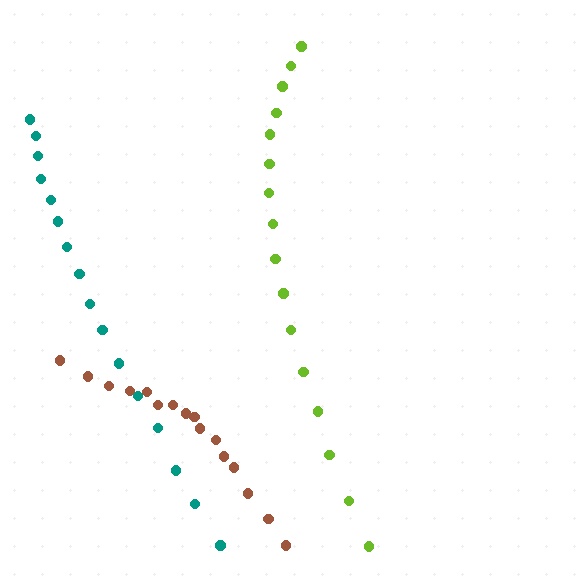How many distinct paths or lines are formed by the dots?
There are 3 distinct paths.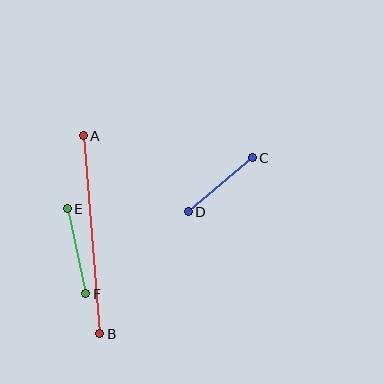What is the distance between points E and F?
The distance is approximately 87 pixels.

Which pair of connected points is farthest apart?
Points A and B are farthest apart.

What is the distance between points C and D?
The distance is approximately 84 pixels.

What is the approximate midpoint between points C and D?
The midpoint is at approximately (220, 185) pixels.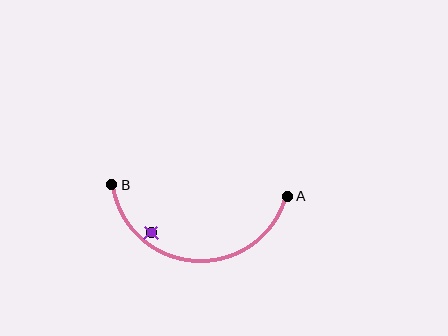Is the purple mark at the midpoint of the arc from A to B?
No — the purple mark does not lie on the arc at all. It sits slightly inside the curve.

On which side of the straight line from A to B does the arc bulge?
The arc bulges below the straight line connecting A and B.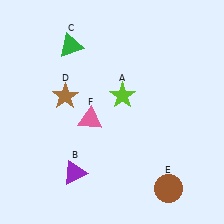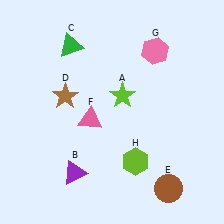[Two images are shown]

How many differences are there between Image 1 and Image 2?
There are 2 differences between the two images.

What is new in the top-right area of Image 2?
A pink hexagon (G) was added in the top-right area of Image 2.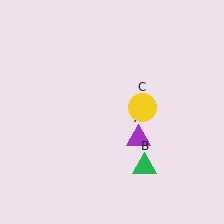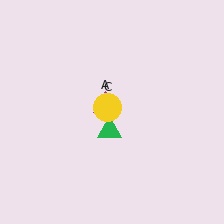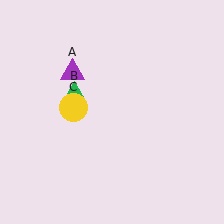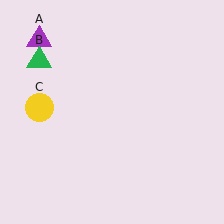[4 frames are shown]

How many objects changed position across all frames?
3 objects changed position: purple triangle (object A), green triangle (object B), yellow circle (object C).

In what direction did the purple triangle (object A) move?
The purple triangle (object A) moved up and to the left.